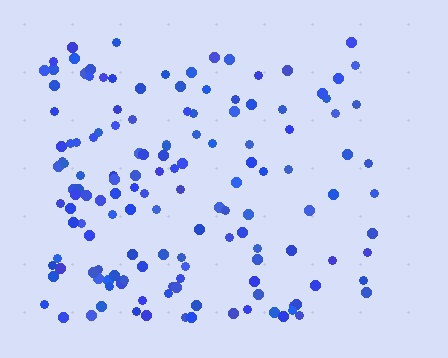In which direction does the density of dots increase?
From right to left, with the left side densest.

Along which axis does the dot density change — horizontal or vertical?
Horizontal.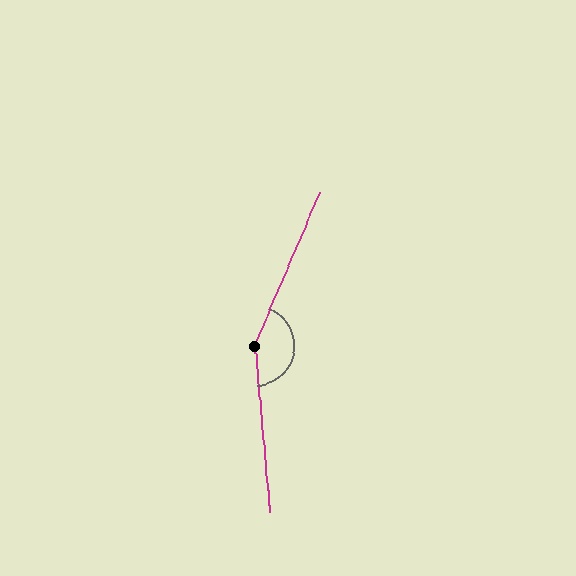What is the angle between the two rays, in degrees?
Approximately 152 degrees.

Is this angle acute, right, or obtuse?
It is obtuse.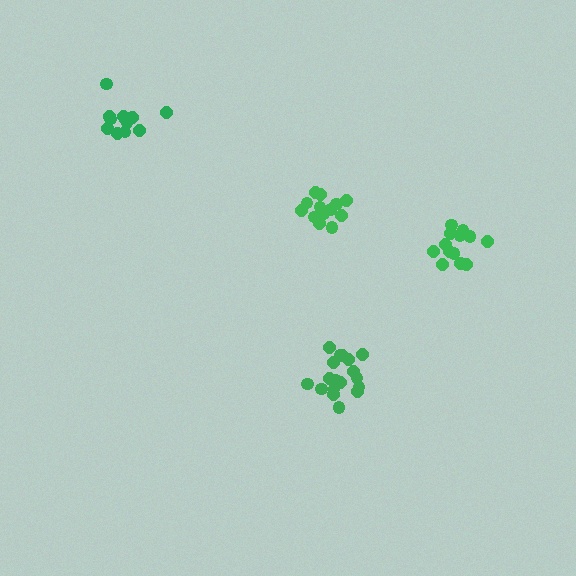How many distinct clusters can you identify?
There are 4 distinct clusters.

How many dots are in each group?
Group 1: 13 dots, Group 2: 18 dots, Group 3: 13 dots, Group 4: 13 dots (57 total).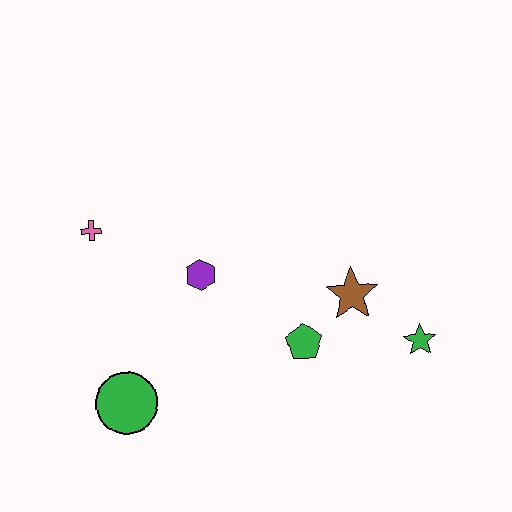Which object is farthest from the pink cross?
The green star is farthest from the pink cross.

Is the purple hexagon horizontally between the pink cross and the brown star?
Yes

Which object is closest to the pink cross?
The purple hexagon is closest to the pink cross.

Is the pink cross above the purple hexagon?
Yes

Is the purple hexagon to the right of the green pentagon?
No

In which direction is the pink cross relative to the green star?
The pink cross is to the left of the green star.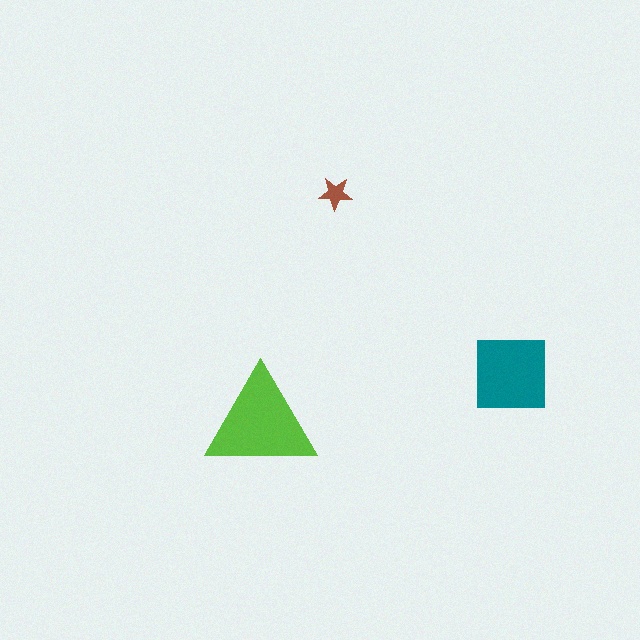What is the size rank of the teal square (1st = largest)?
2nd.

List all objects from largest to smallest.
The lime triangle, the teal square, the brown star.